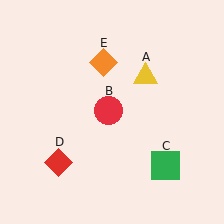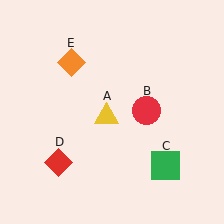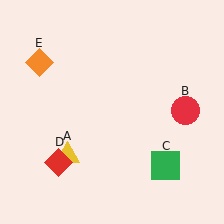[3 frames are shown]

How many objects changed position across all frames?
3 objects changed position: yellow triangle (object A), red circle (object B), orange diamond (object E).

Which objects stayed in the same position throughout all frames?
Green square (object C) and red diamond (object D) remained stationary.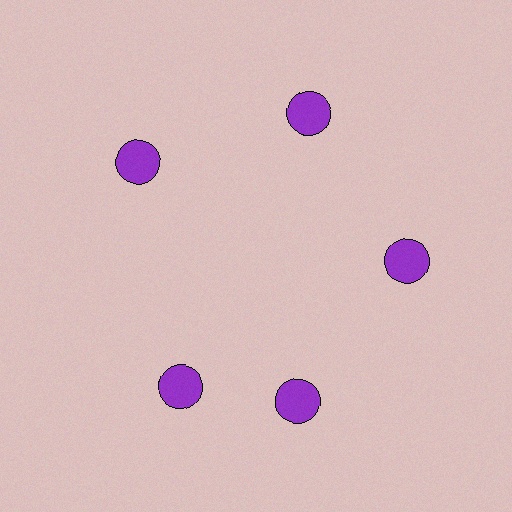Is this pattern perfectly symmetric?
No. The 5 purple circles are arranged in a ring, but one element near the 8 o'clock position is rotated out of alignment along the ring, breaking the 5-fold rotational symmetry.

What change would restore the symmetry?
The symmetry would be restored by rotating it back into even spacing with its neighbors so that all 5 circles sit at equal angles and equal distance from the center.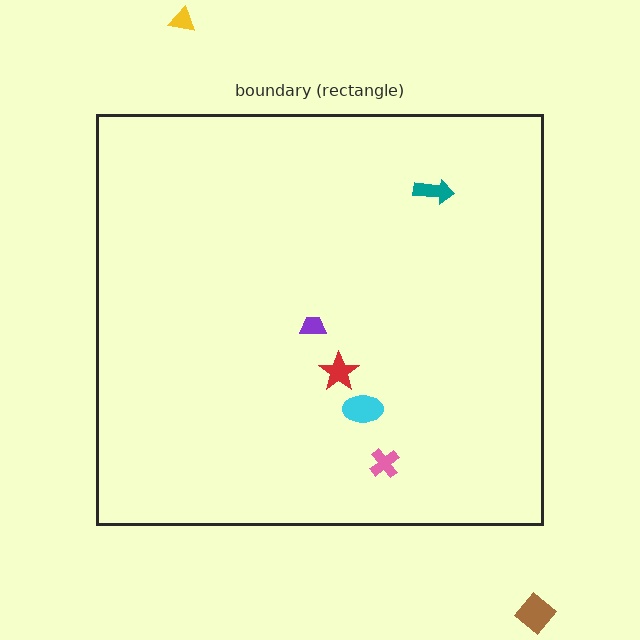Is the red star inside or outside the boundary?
Inside.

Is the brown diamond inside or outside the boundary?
Outside.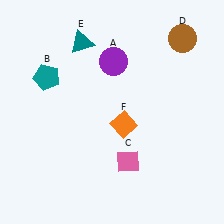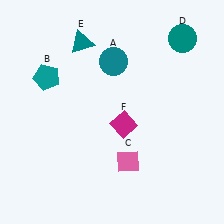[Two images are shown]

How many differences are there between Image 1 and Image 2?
There are 3 differences between the two images.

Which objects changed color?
A changed from purple to teal. D changed from brown to teal. F changed from orange to magenta.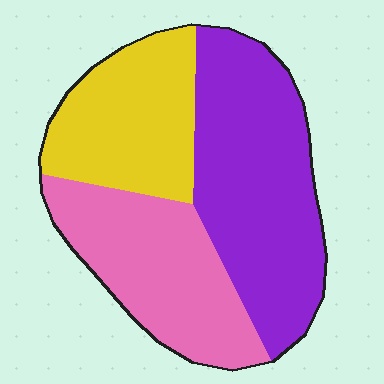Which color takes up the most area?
Purple, at roughly 40%.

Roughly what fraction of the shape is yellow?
Yellow covers 27% of the shape.